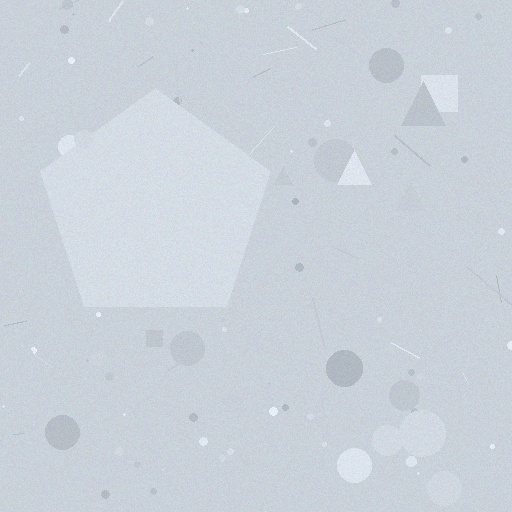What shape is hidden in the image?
A pentagon is hidden in the image.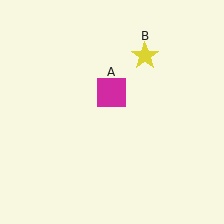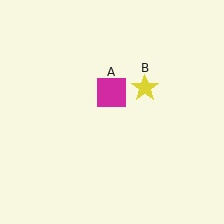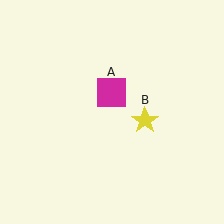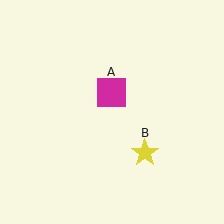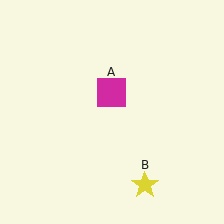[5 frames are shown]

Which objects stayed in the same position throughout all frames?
Magenta square (object A) remained stationary.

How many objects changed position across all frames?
1 object changed position: yellow star (object B).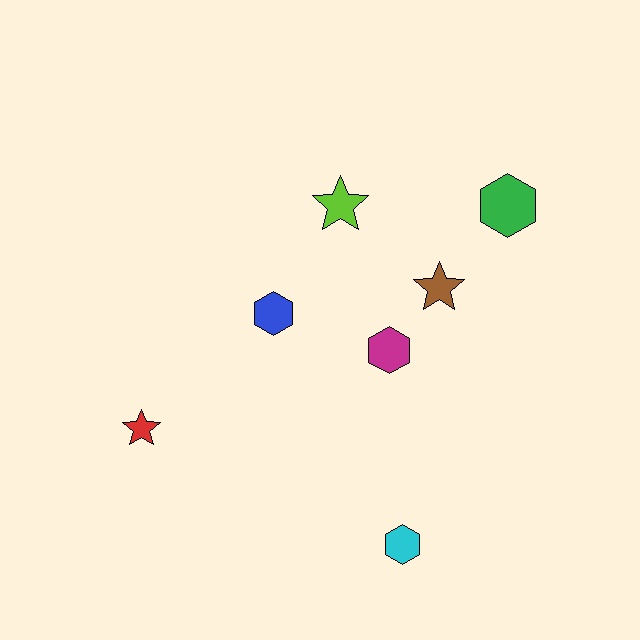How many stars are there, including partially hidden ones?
There are 3 stars.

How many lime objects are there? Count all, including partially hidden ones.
There is 1 lime object.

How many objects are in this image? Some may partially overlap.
There are 7 objects.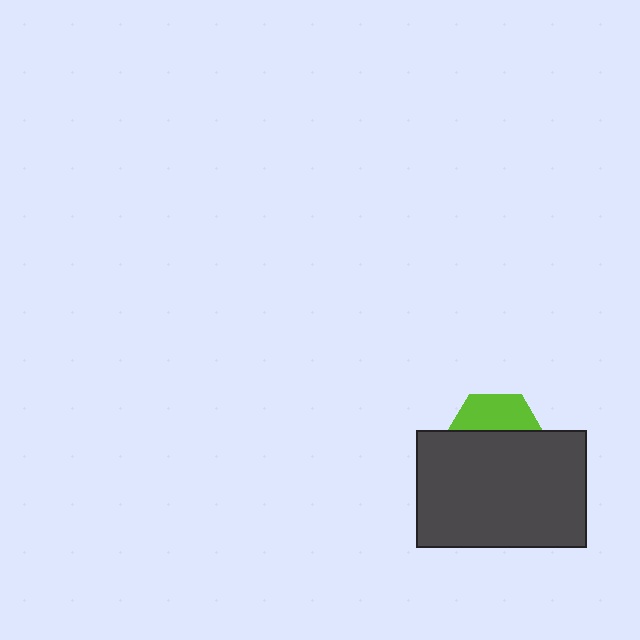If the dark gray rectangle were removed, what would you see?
You would see the complete lime hexagon.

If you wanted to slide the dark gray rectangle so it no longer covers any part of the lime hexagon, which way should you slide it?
Slide it down — that is the most direct way to separate the two shapes.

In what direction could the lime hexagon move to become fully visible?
The lime hexagon could move up. That would shift it out from behind the dark gray rectangle entirely.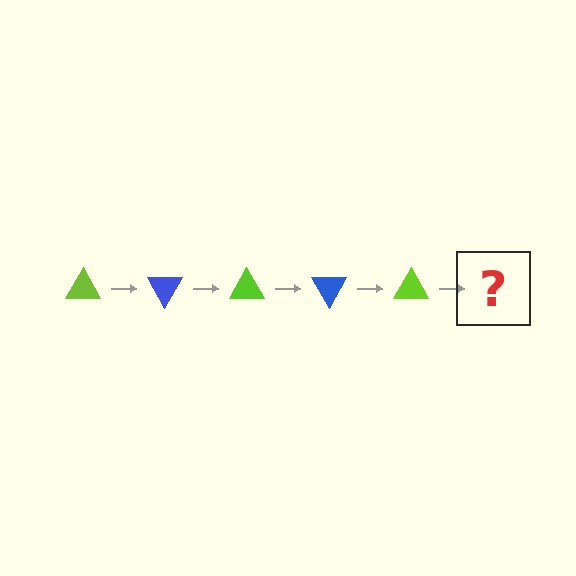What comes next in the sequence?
The next element should be a blue triangle, rotated 300 degrees from the start.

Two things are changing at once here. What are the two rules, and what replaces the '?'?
The two rules are that it rotates 60 degrees each step and the color cycles through lime and blue. The '?' should be a blue triangle, rotated 300 degrees from the start.